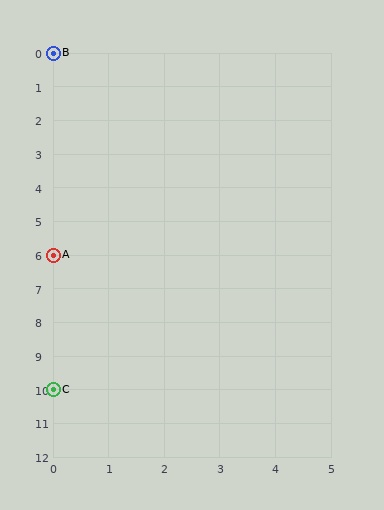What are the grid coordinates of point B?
Point B is at grid coordinates (0, 0).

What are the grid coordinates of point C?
Point C is at grid coordinates (0, 10).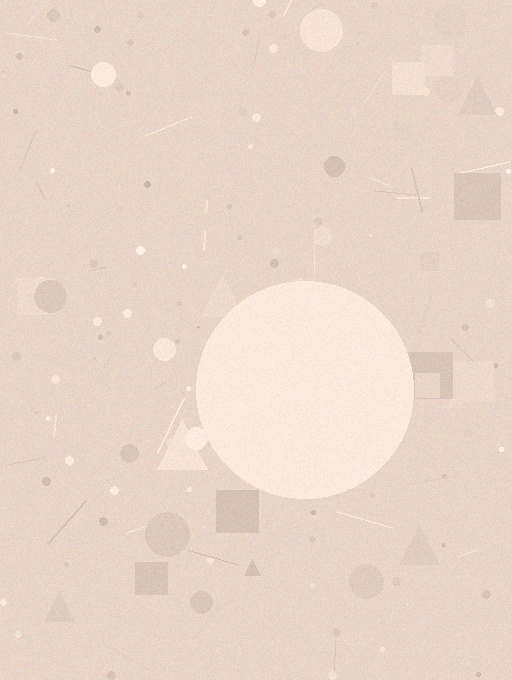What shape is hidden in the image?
A circle is hidden in the image.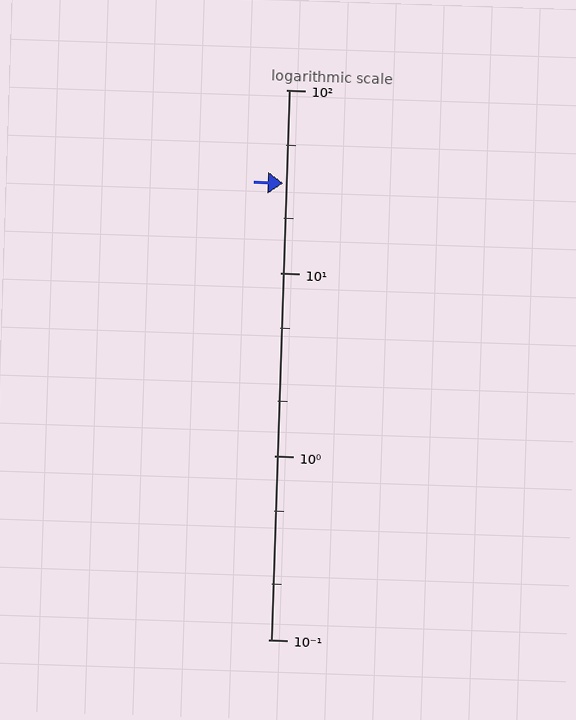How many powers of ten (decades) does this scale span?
The scale spans 3 decades, from 0.1 to 100.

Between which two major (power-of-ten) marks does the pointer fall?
The pointer is between 10 and 100.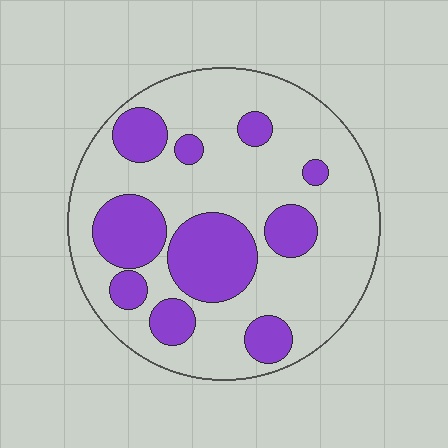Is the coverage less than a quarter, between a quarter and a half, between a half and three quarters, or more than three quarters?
Between a quarter and a half.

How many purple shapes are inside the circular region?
10.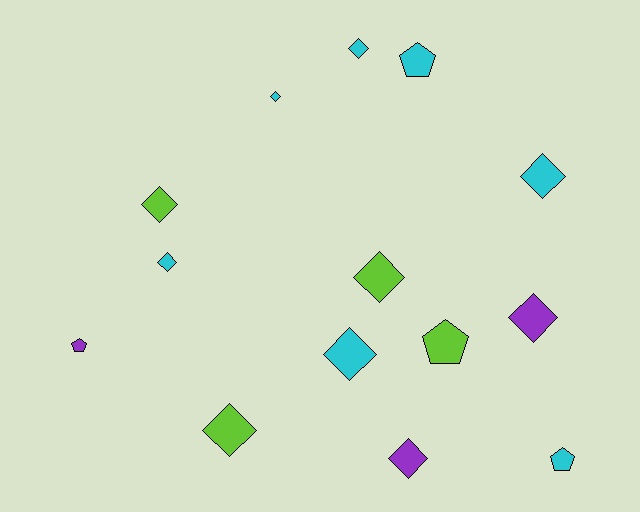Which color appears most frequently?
Cyan, with 7 objects.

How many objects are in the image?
There are 14 objects.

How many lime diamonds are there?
There are 3 lime diamonds.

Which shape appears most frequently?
Diamond, with 10 objects.